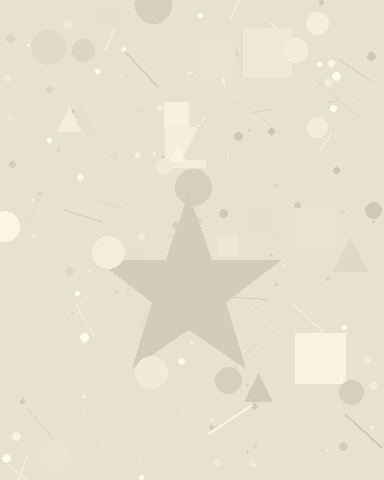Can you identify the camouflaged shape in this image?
The camouflaged shape is a star.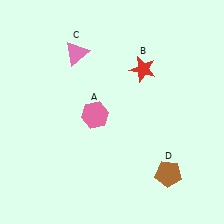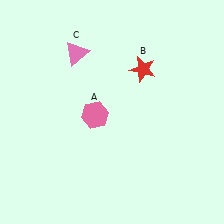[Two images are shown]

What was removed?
The brown pentagon (D) was removed in Image 2.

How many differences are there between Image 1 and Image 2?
There is 1 difference between the two images.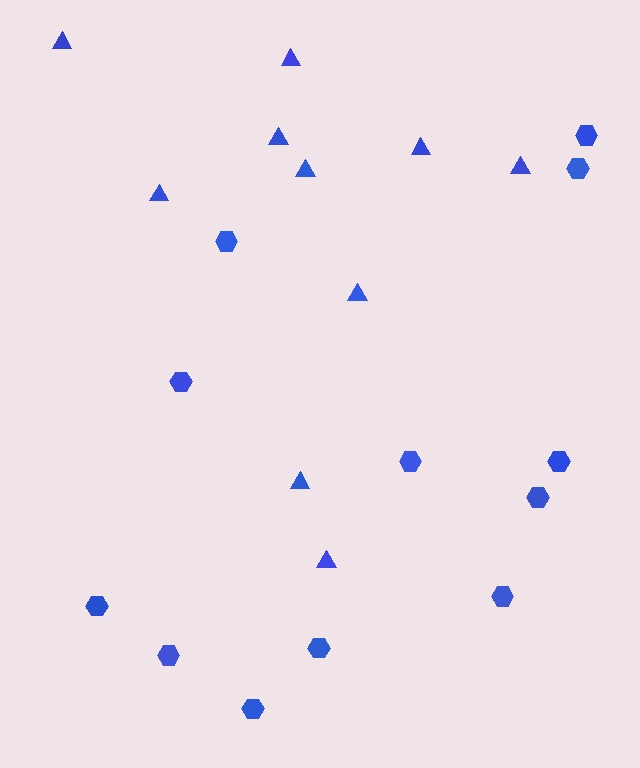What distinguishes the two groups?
There are 2 groups: one group of triangles (10) and one group of hexagons (12).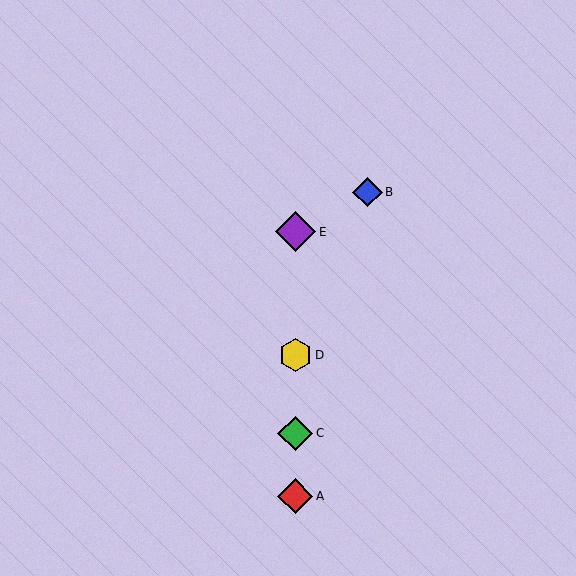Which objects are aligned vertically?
Objects A, C, D, E are aligned vertically.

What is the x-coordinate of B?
Object B is at x≈367.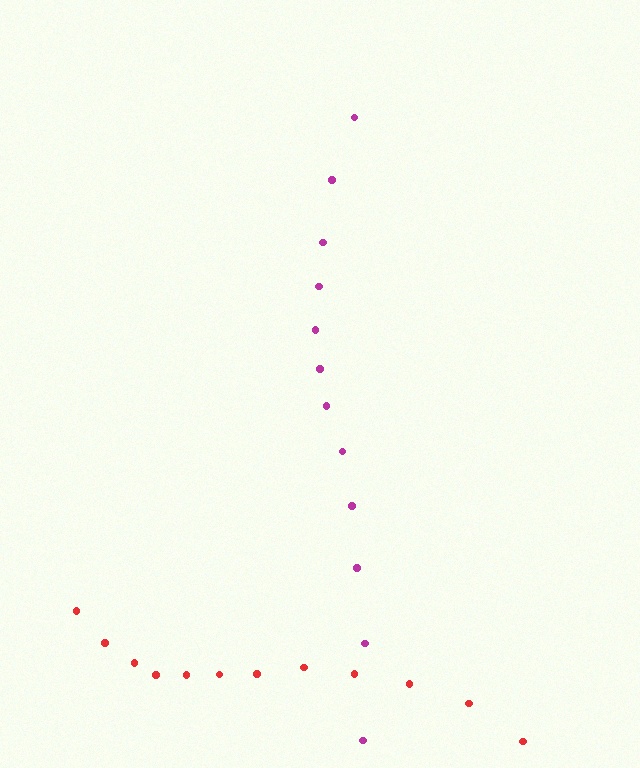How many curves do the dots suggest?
There are 2 distinct paths.